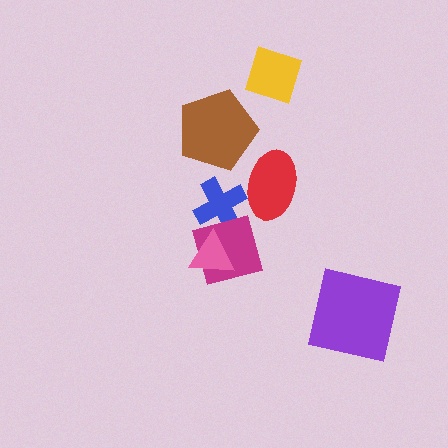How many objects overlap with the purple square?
0 objects overlap with the purple square.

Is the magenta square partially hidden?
Yes, it is partially covered by another shape.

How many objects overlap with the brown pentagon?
0 objects overlap with the brown pentagon.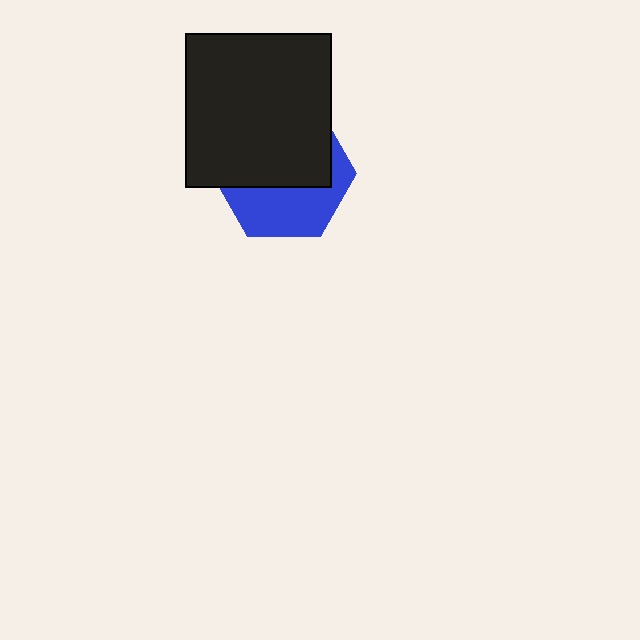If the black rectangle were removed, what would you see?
You would see the complete blue hexagon.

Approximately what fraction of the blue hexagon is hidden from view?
Roughly 58% of the blue hexagon is hidden behind the black rectangle.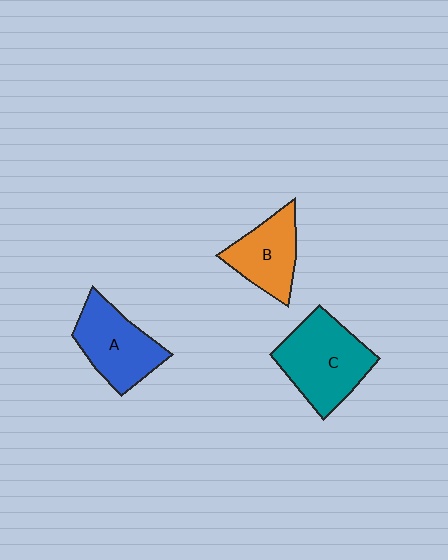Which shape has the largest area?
Shape C (teal).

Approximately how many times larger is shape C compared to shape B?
Approximately 1.4 times.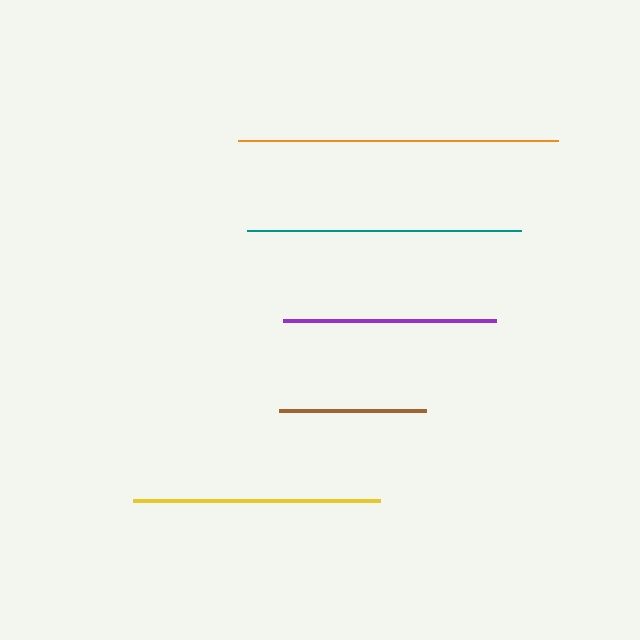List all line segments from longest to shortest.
From longest to shortest: orange, teal, yellow, purple, brown.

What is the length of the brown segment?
The brown segment is approximately 148 pixels long.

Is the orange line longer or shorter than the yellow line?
The orange line is longer than the yellow line.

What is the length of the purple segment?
The purple segment is approximately 213 pixels long.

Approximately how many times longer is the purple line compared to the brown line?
The purple line is approximately 1.4 times the length of the brown line.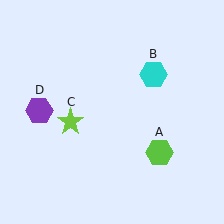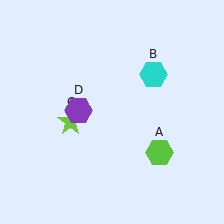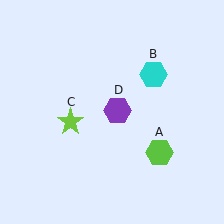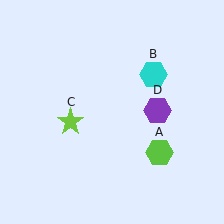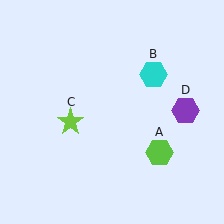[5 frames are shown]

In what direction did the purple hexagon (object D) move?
The purple hexagon (object D) moved right.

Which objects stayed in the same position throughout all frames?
Lime hexagon (object A) and cyan hexagon (object B) and lime star (object C) remained stationary.